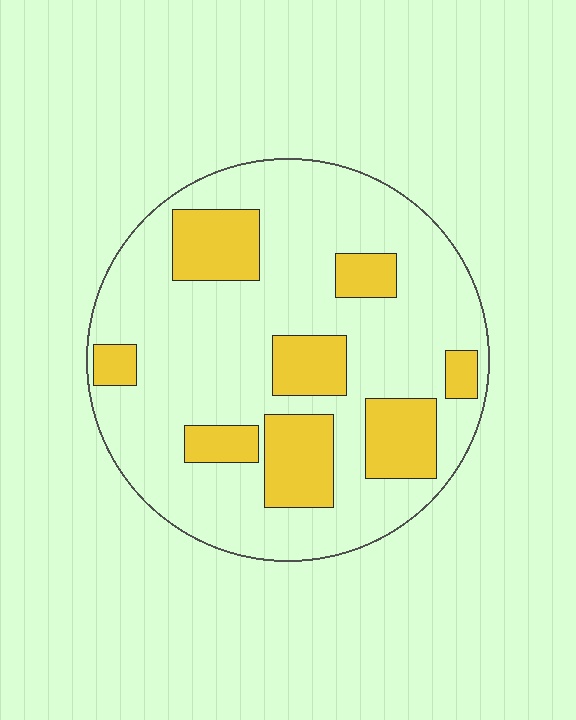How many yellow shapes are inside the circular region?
8.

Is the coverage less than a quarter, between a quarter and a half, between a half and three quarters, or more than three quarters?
Between a quarter and a half.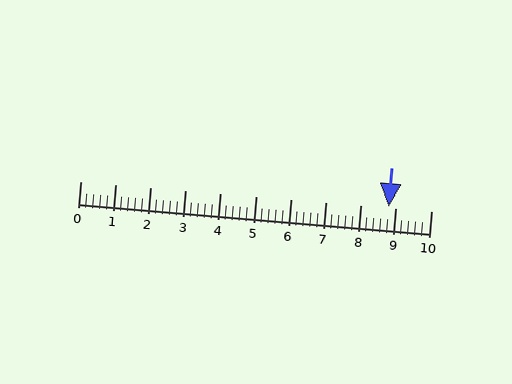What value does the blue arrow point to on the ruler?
The blue arrow points to approximately 8.8.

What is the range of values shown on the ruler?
The ruler shows values from 0 to 10.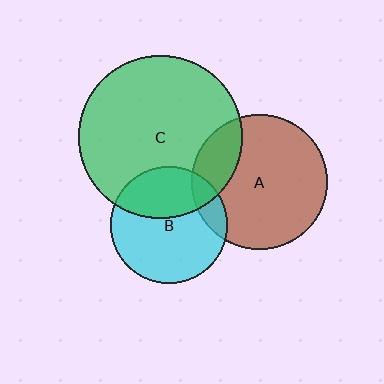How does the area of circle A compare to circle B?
Approximately 1.3 times.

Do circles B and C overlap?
Yes.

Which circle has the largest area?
Circle C (green).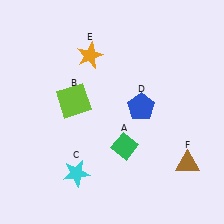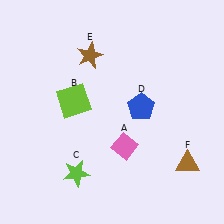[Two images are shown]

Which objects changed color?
A changed from green to pink. C changed from cyan to lime. E changed from orange to brown.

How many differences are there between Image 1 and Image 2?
There are 3 differences between the two images.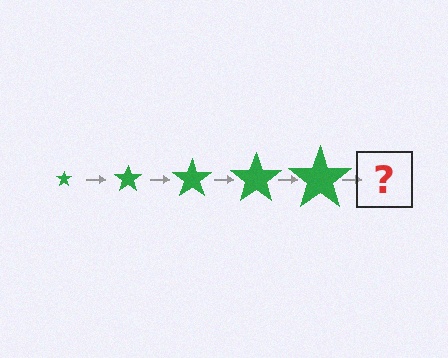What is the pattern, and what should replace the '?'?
The pattern is that the star gets progressively larger each step. The '?' should be a green star, larger than the previous one.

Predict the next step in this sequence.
The next step is a green star, larger than the previous one.